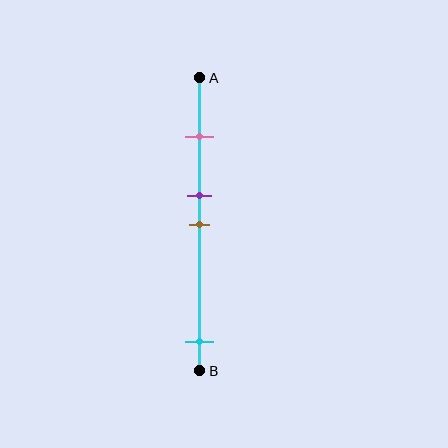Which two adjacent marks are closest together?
The purple and brown marks are the closest adjacent pair.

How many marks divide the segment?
There are 4 marks dividing the segment.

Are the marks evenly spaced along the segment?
No, the marks are not evenly spaced.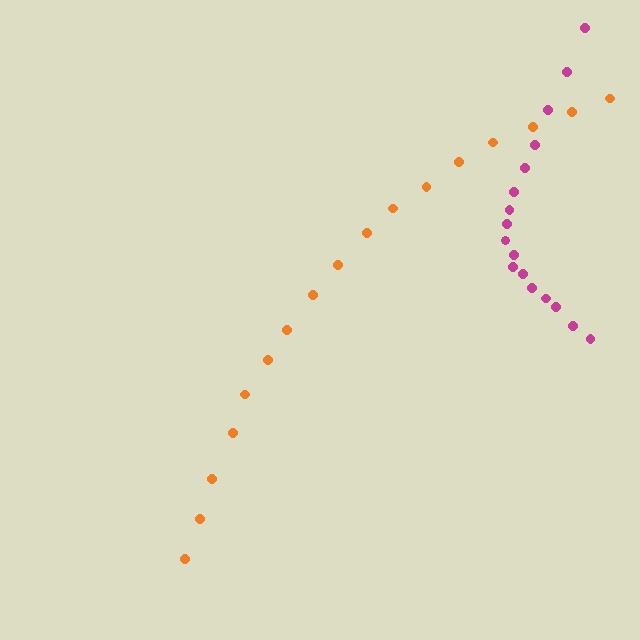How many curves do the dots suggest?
There are 2 distinct paths.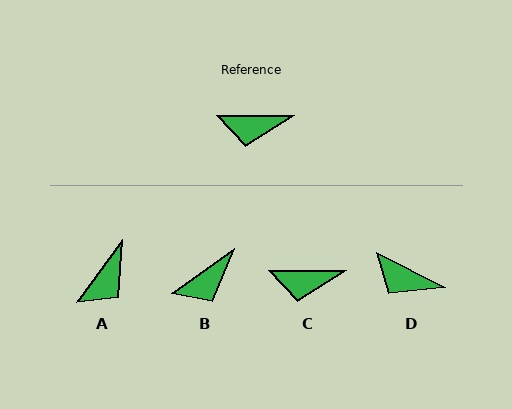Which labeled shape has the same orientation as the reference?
C.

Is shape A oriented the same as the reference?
No, it is off by about 54 degrees.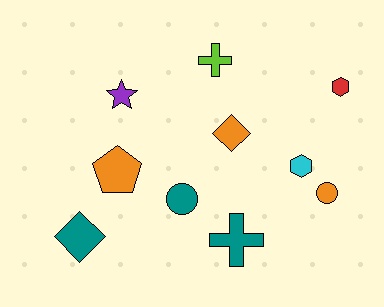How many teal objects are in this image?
There are 3 teal objects.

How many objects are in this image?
There are 10 objects.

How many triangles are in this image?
There are no triangles.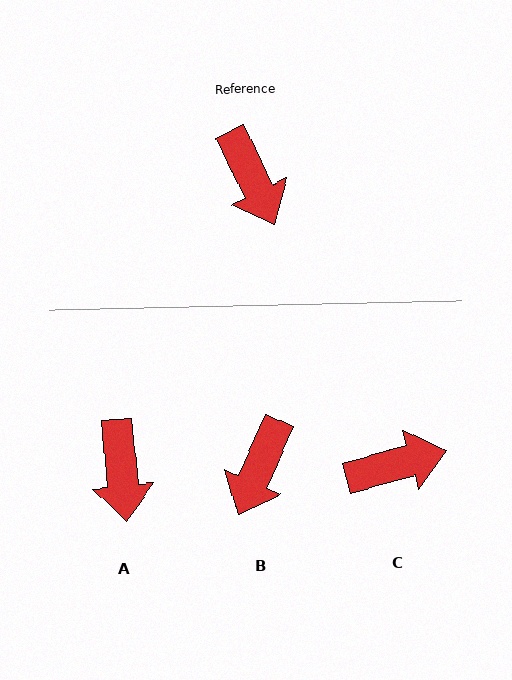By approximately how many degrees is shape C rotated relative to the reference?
Approximately 80 degrees counter-clockwise.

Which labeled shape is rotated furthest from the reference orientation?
C, about 80 degrees away.